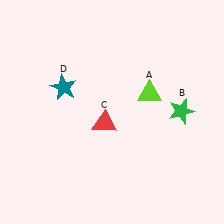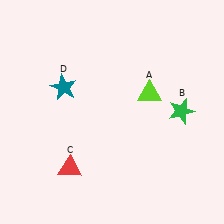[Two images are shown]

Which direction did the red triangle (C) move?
The red triangle (C) moved down.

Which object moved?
The red triangle (C) moved down.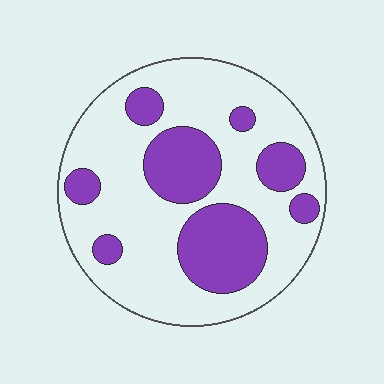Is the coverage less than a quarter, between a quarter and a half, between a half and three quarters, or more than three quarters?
Between a quarter and a half.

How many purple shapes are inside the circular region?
8.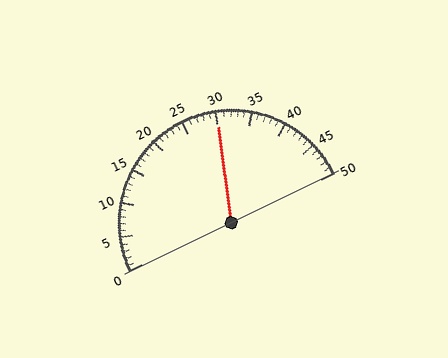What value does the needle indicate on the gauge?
The needle indicates approximately 30.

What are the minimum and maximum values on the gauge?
The gauge ranges from 0 to 50.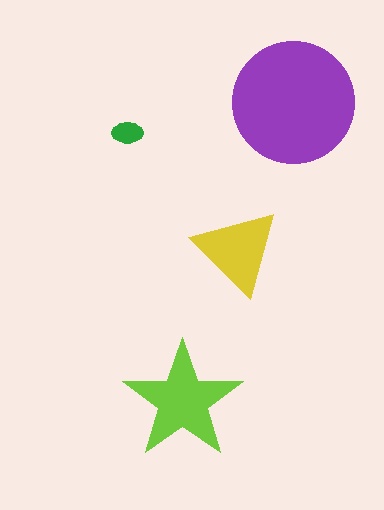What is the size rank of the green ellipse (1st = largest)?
4th.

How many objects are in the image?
There are 4 objects in the image.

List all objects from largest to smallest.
The purple circle, the lime star, the yellow triangle, the green ellipse.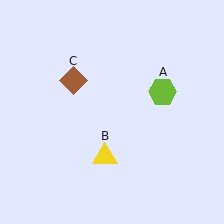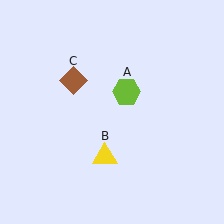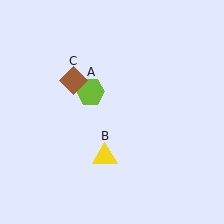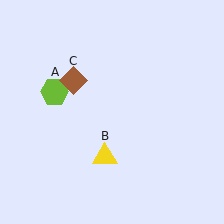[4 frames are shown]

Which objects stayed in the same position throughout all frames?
Yellow triangle (object B) and brown diamond (object C) remained stationary.